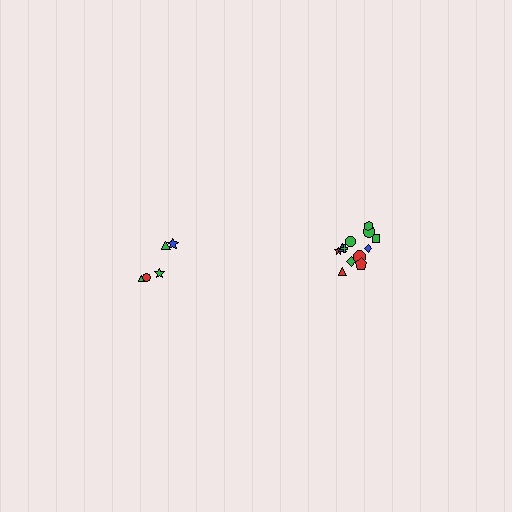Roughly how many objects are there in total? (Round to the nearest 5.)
Roughly 15 objects in total.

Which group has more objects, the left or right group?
The right group.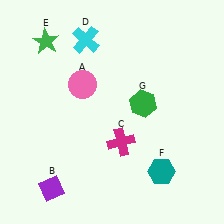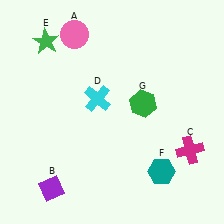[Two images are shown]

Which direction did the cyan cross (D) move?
The cyan cross (D) moved down.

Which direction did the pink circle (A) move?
The pink circle (A) moved up.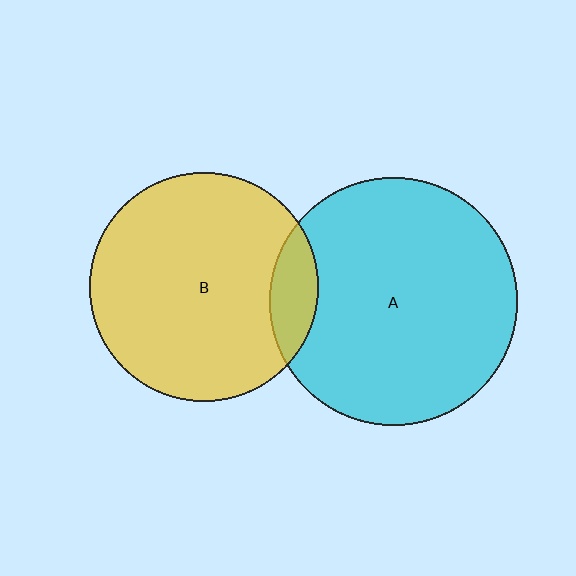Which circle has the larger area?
Circle A (cyan).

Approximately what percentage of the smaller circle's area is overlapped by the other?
Approximately 10%.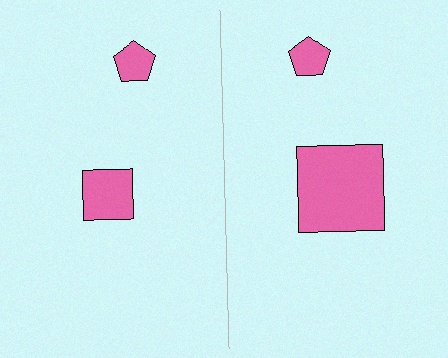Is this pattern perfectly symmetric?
No, the pattern is not perfectly symmetric. The pink square on the right side has a different size than its mirror counterpart.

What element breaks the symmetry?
The pink square on the right side has a different size than its mirror counterpart.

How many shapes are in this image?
There are 4 shapes in this image.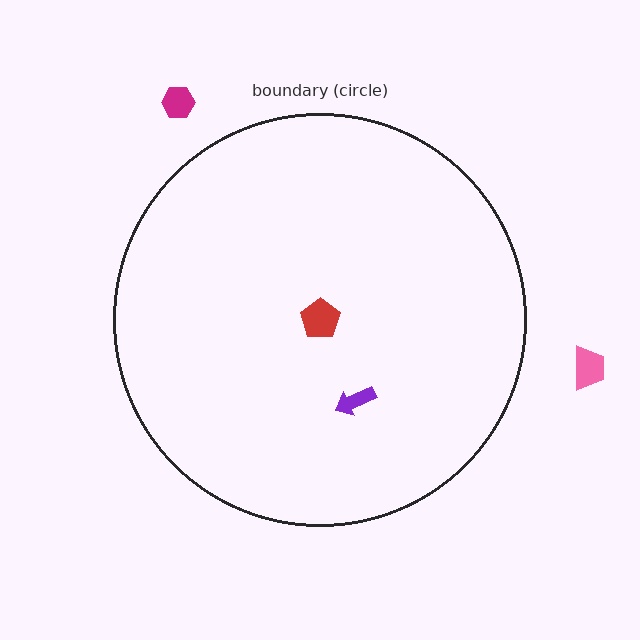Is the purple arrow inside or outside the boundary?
Inside.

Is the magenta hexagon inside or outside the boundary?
Outside.